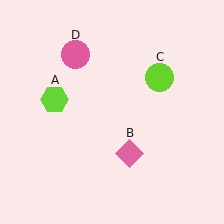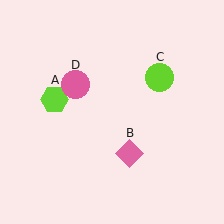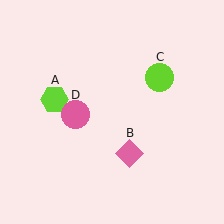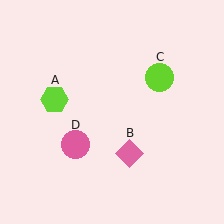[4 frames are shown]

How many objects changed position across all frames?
1 object changed position: pink circle (object D).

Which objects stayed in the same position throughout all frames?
Lime hexagon (object A) and pink diamond (object B) and lime circle (object C) remained stationary.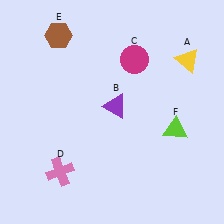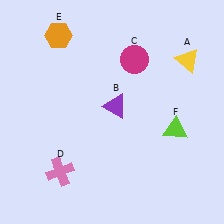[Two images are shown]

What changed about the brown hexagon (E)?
In Image 1, E is brown. In Image 2, it changed to orange.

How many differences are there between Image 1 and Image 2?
There is 1 difference between the two images.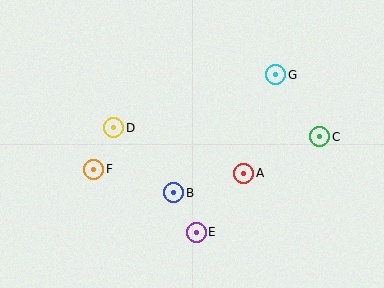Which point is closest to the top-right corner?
Point G is closest to the top-right corner.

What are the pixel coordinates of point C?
Point C is at (320, 137).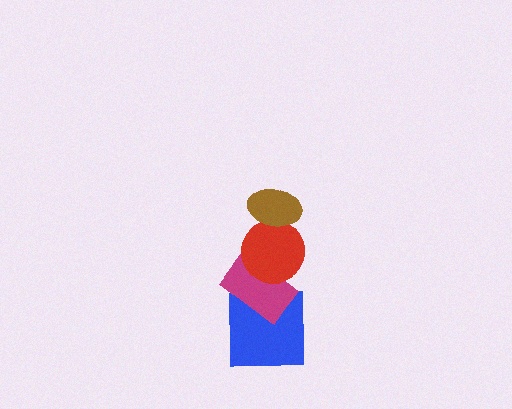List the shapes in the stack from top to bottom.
From top to bottom: the brown ellipse, the red circle, the magenta rectangle, the blue square.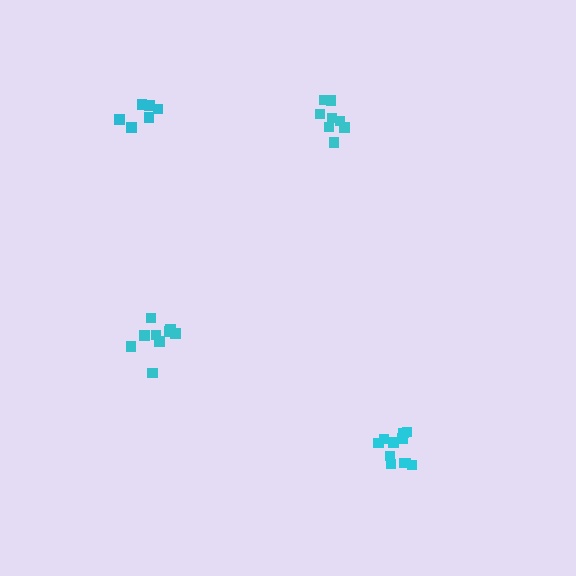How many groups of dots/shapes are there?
There are 4 groups.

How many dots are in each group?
Group 1: 8 dots, Group 2: 9 dots, Group 3: 6 dots, Group 4: 11 dots (34 total).